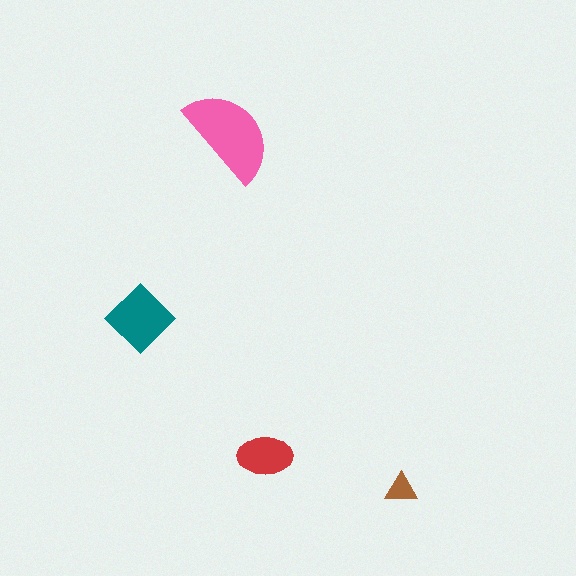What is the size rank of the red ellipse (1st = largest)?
3rd.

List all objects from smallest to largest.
The brown triangle, the red ellipse, the teal diamond, the pink semicircle.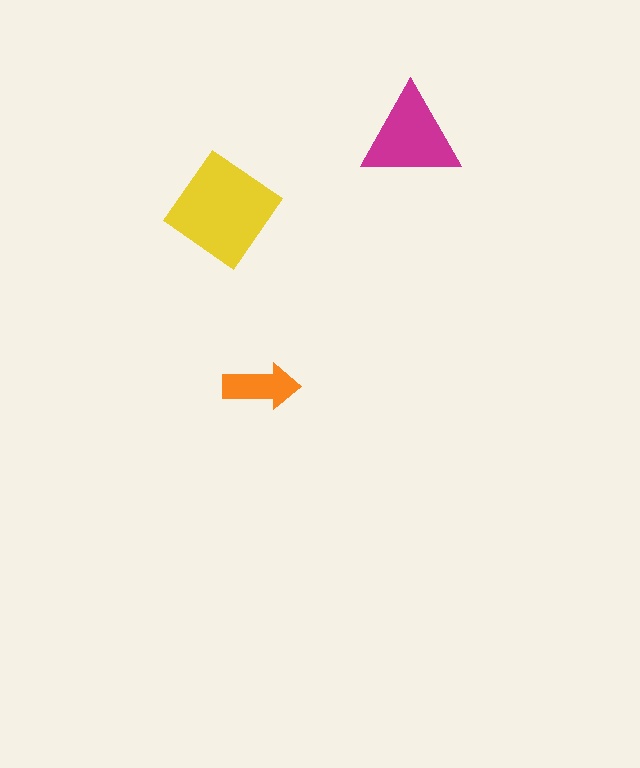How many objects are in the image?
There are 3 objects in the image.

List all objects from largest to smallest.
The yellow diamond, the magenta triangle, the orange arrow.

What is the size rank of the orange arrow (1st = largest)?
3rd.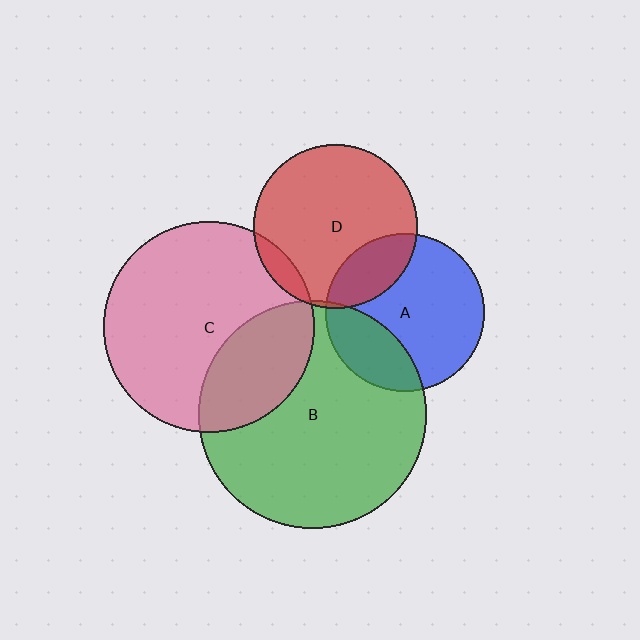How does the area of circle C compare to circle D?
Approximately 1.6 times.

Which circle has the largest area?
Circle B (green).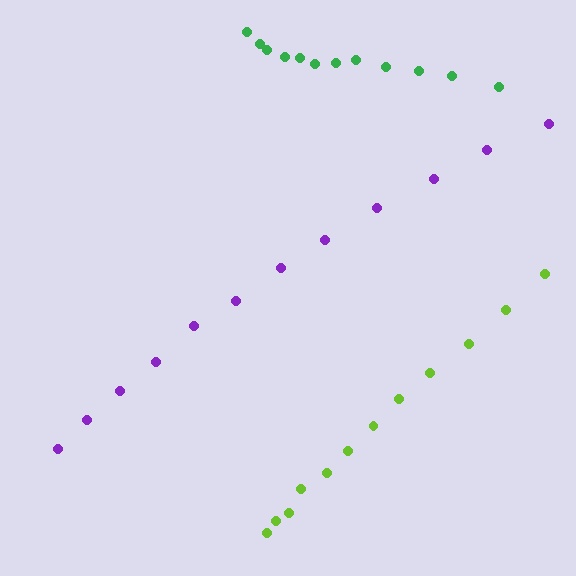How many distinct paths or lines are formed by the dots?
There are 3 distinct paths.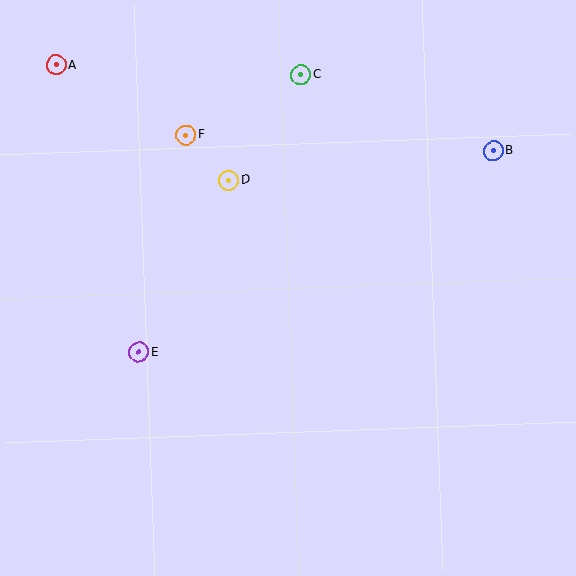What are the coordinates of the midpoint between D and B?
The midpoint between D and B is at (361, 165).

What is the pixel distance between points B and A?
The distance between B and A is 446 pixels.